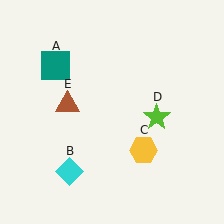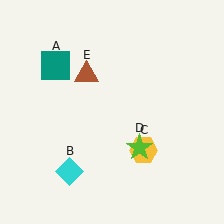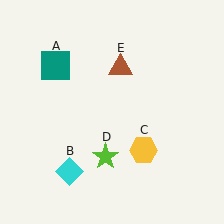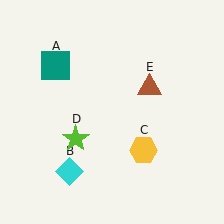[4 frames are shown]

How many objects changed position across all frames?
2 objects changed position: lime star (object D), brown triangle (object E).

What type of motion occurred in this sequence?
The lime star (object D), brown triangle (object E) rotated clockwise around the center of the scene.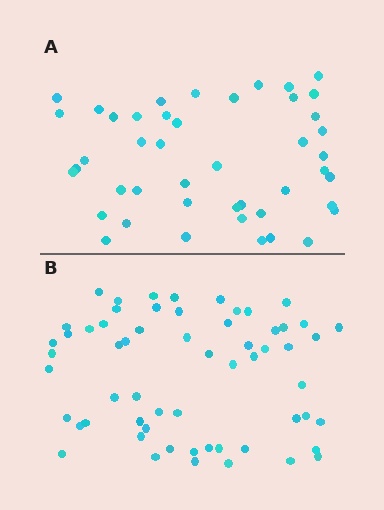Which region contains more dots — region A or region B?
Region B (the bottom region) has more dots.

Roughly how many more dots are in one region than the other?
Region B has approximately 15 more dots than region A.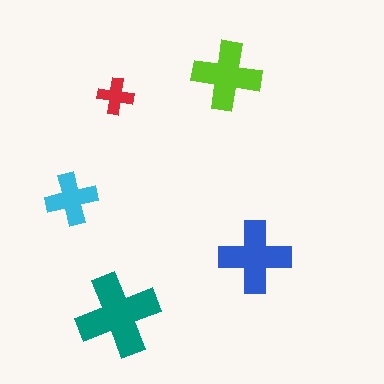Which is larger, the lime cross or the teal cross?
The teal one.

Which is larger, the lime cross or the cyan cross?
The lime one.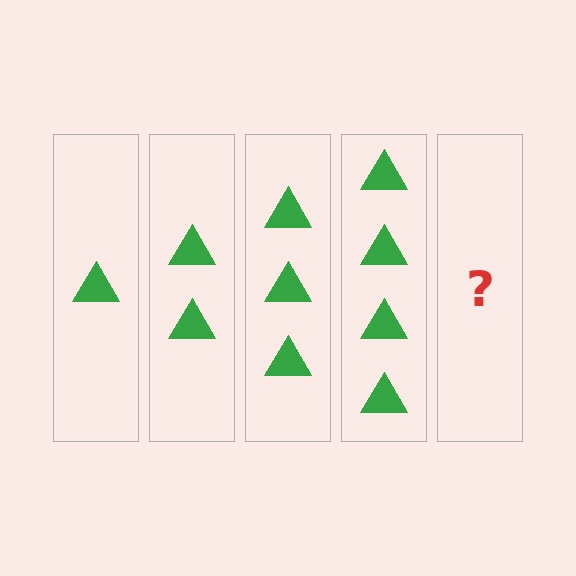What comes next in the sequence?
The next element should be 5 triangles.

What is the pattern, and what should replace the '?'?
The pattern is that each step adds one more triangle. The '?' should be 5 triangles.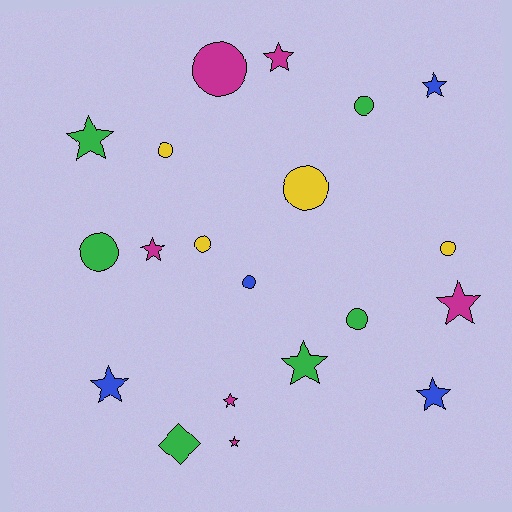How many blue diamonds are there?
There are no blue diamonds.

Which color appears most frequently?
Green, with 6 objects.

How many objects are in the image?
There are 20 objects.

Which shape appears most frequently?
Star, with 10 objects.